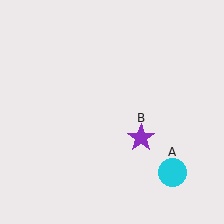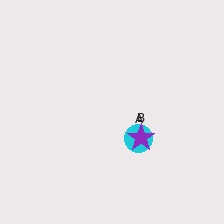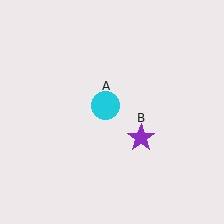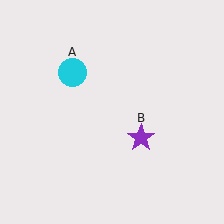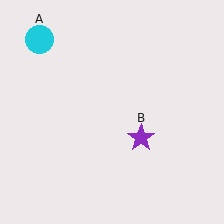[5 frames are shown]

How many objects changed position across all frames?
1 object changed position: cyan circle (object A).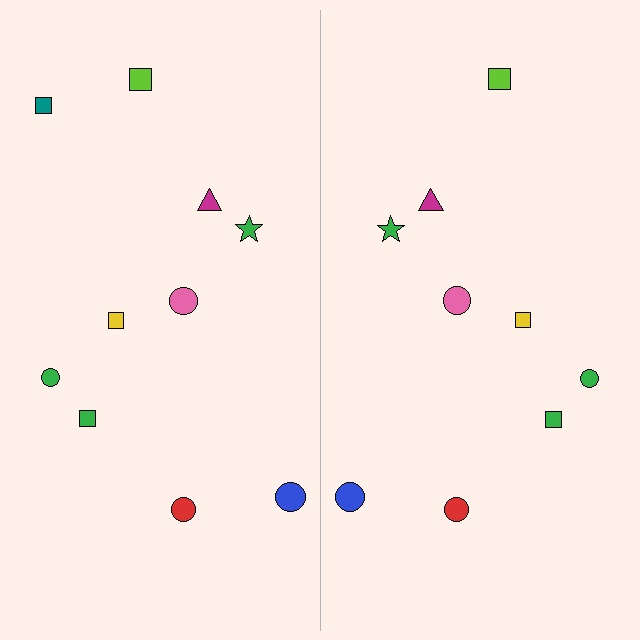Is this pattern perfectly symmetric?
No, the pattern is not perfectly symmetric. A teal square is missing from the right side.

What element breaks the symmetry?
A teal square is missing from the right side.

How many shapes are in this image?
There are 19 shapes in this image.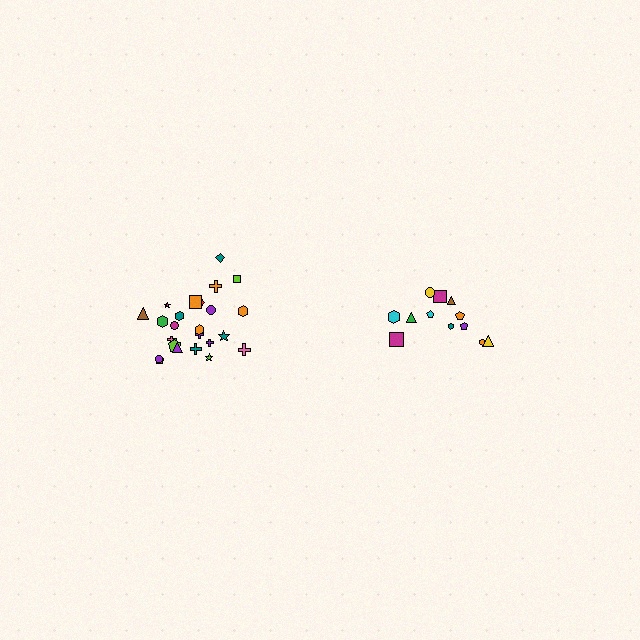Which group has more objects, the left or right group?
The left group.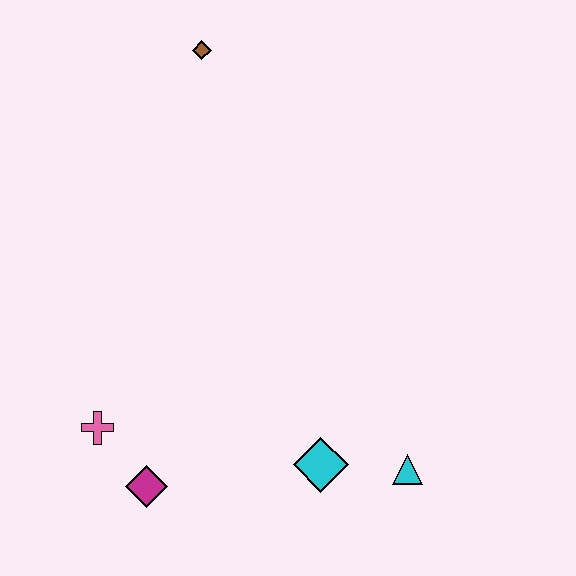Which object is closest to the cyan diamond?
The cyan triangle is closest to the cyan diamond.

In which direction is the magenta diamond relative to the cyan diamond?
The magenta diamond is to the left of the cyan diamond.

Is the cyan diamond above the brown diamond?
No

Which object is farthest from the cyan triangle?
The brown diamond is farthest from the cyan triangle.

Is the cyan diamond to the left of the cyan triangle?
Yes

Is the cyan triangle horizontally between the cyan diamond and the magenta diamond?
No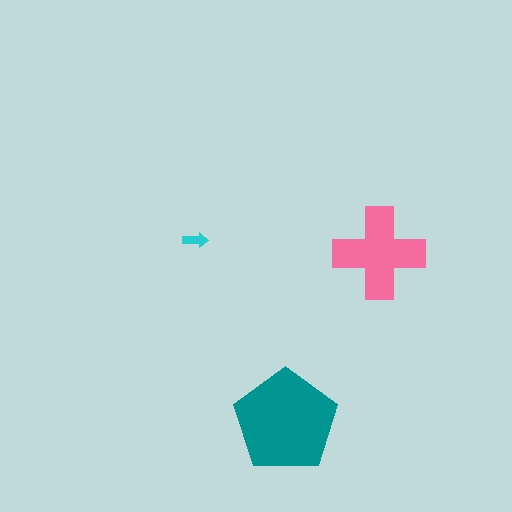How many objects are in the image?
There are 3 objects in the image.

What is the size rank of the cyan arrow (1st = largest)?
3rd.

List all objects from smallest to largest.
The cyan arrow, the pink cross, the teal pentagon.